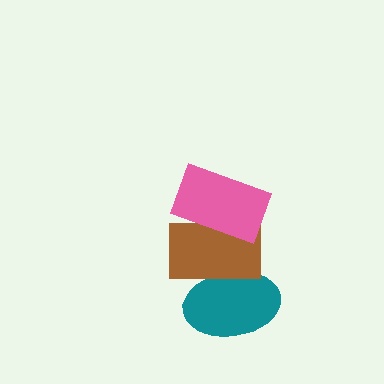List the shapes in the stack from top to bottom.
From top to bottom: the pink rectangle, the brown rectangle, the teal ellipse.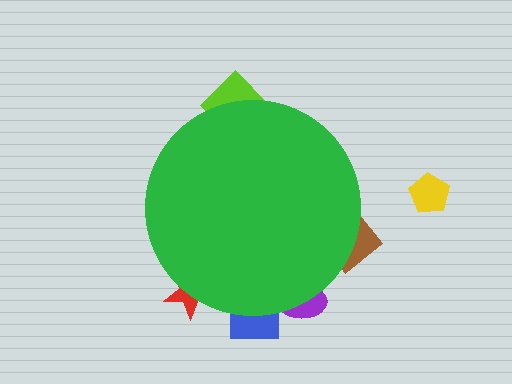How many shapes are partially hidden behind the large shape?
5 shapes are partially hidden.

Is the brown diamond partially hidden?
Yes, the brown diamond is partially hidden behind the green circle.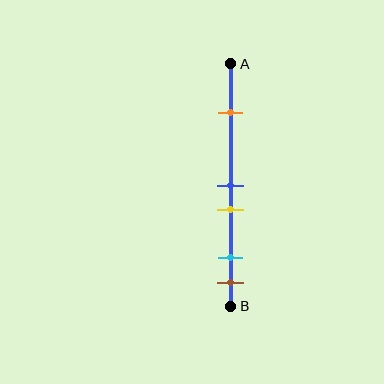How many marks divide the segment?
There are 5 marks dividing the segment.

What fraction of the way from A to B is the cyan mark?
The cyan mark is approximately 80% (0.8) of the way from A to B.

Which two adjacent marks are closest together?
The blue and yellow marks are the closest adjacent pair.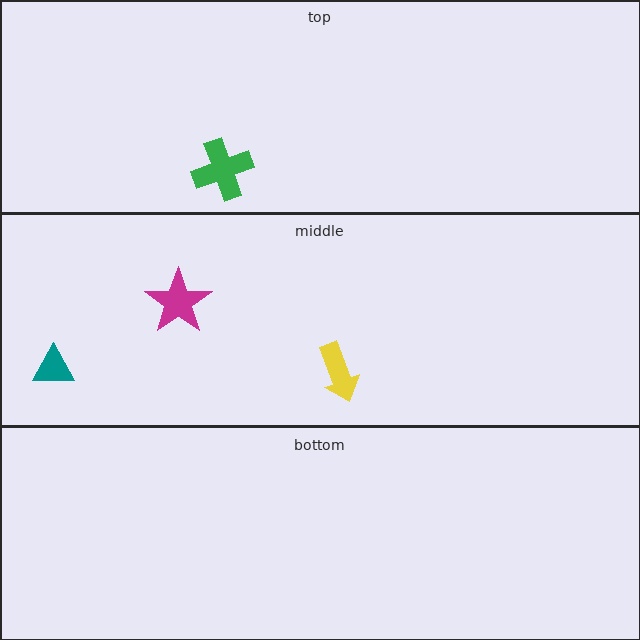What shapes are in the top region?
The green cross.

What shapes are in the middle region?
The teal triangle, the yellow arrow, the magenta star.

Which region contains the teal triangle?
The middle region.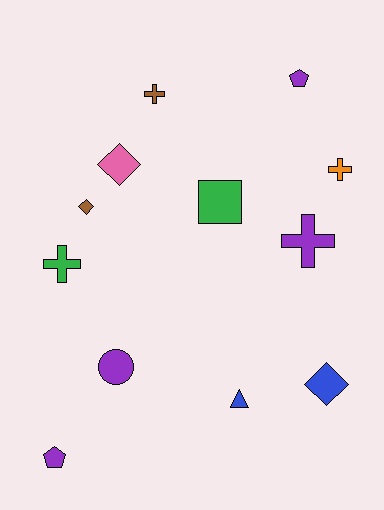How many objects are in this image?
There are 12 objects.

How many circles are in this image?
There is 1 circle.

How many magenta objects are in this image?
There are no magenta objects.